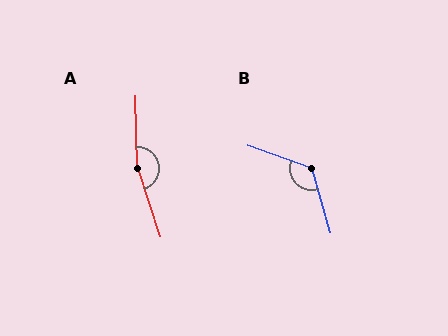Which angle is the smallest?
B, at approximately 125 degrees.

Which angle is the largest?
A, at approximately 163 degrees.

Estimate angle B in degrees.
Approximately 125 degrees.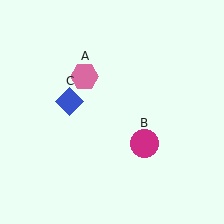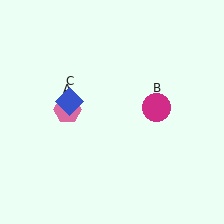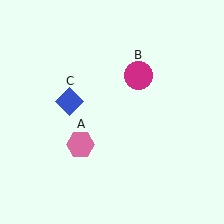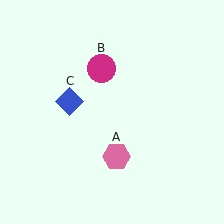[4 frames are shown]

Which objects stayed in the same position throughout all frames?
Blue diamond (object C) remained stationary.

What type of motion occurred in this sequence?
The pink hexagon (object A), magenta circle (object B) rotated counterclockwise around the center of the scene.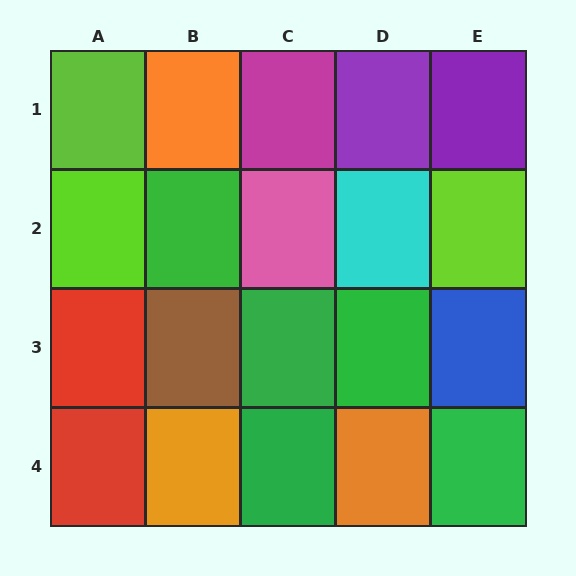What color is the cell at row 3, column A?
Red.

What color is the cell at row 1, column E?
Purple.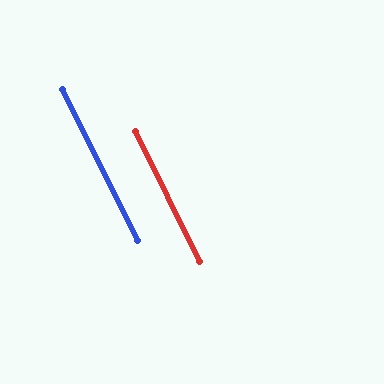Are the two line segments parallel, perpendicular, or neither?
Parallel — their directions differ by only 0.6°.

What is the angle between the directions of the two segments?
Approximately 1 degree.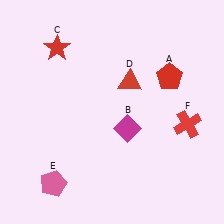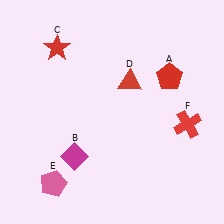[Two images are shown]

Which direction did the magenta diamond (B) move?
The magenta diamond (B) moved left.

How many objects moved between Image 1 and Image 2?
1 object moved between the two images.